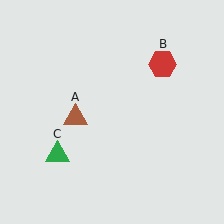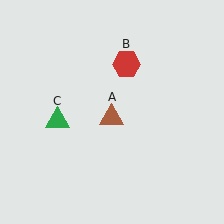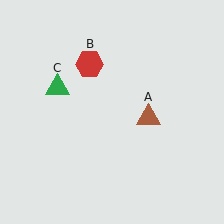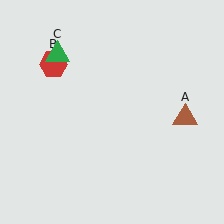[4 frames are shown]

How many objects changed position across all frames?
3 objects changed position: brown triangle (object A), red hexagon (object B), green triangle (object C).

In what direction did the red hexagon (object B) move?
The red hexagon (object B) moved left.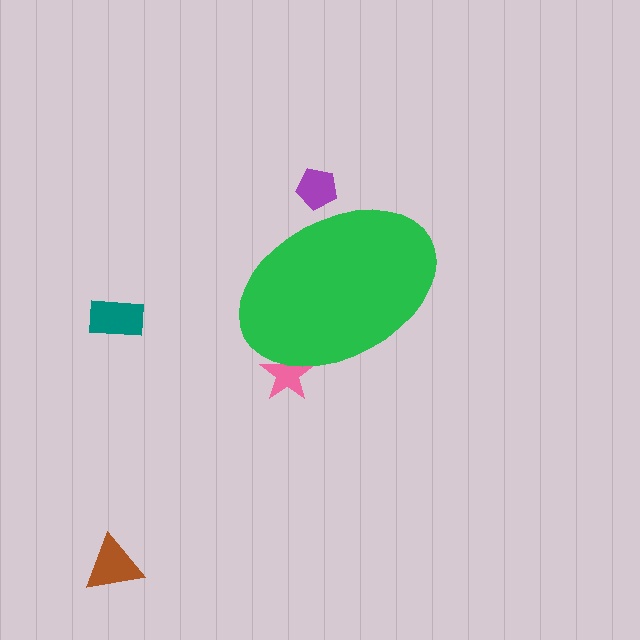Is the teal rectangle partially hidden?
No, the teal rectangle is fully visible.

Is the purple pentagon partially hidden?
Yes, the purple pentagon is partially hidden behind the green ellipse.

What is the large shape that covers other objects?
A green ellipse.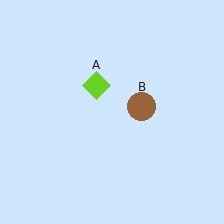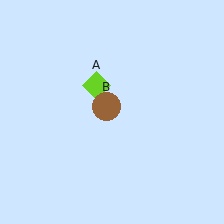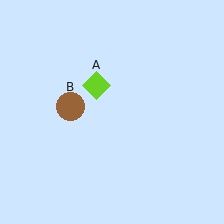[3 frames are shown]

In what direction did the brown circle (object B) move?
The brown circle (object B) moved left.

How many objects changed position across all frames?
1 object changed position: brown circle (object B).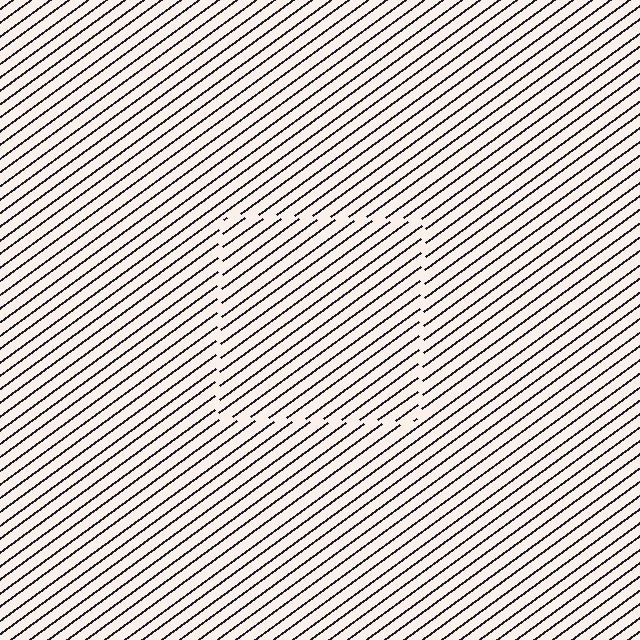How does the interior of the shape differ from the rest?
The interior of the shape contains the same grating, shifted by half a period — the contour is defined by the phase discontinuity where line-ends from the inner and outer gratings abut.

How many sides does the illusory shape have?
4 sides — the line-ends trace a square.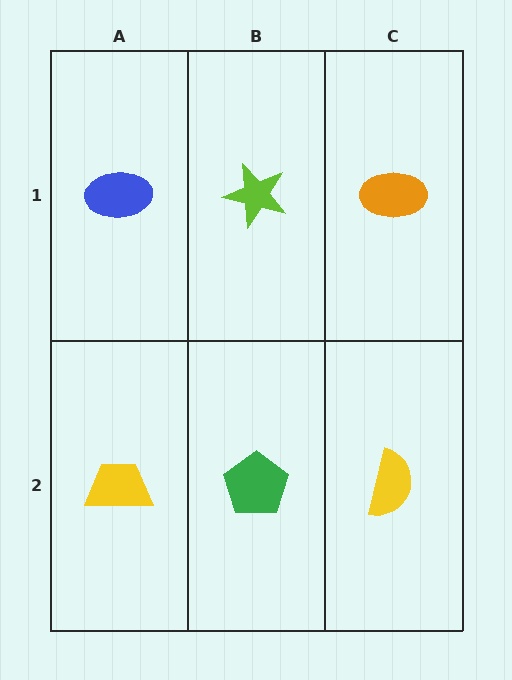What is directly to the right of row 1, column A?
A lime star.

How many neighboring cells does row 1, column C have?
2.